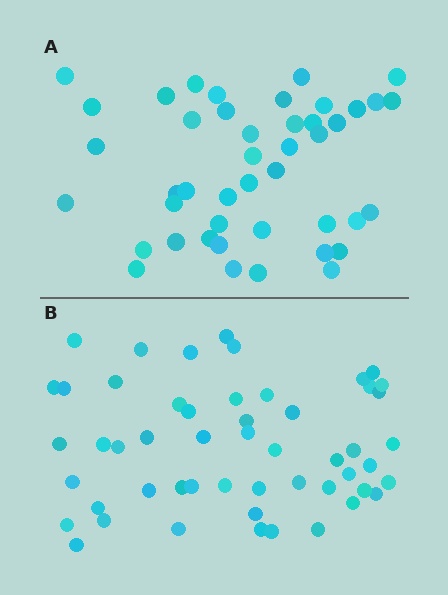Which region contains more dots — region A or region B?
Region B (the bottom region) has more dots.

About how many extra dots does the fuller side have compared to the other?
Region B has roughly 8 or so more dots than region A.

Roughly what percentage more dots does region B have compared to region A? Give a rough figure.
About 20% more.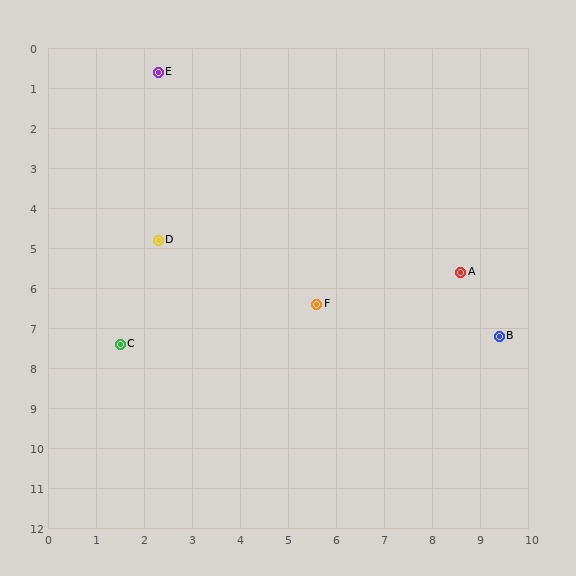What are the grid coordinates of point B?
Point B is at approximately (9.4, 7.2).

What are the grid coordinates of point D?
Point D is at approximately (2.3, 4.8).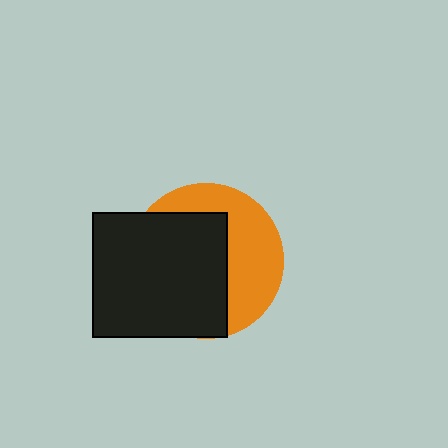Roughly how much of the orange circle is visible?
A small part of it is visible (roughly 42%).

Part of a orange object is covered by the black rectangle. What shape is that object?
It is a circle.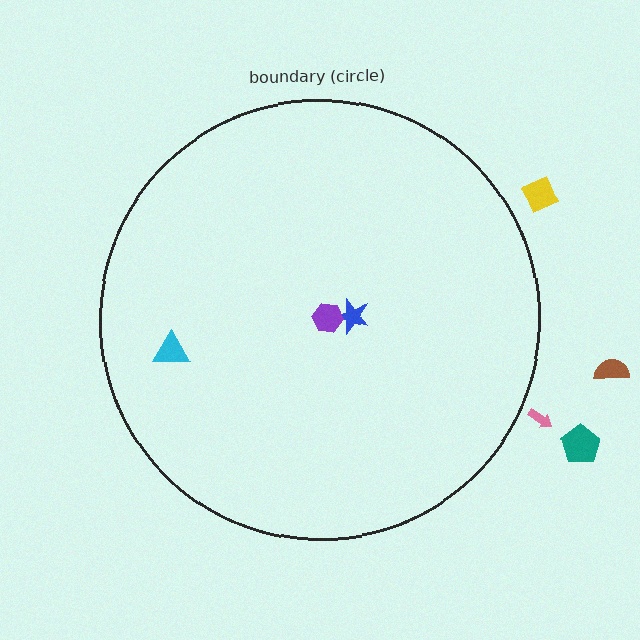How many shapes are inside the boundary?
3 inside, 4 outside.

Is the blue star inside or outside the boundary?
Inside.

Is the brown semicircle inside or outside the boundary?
Outside.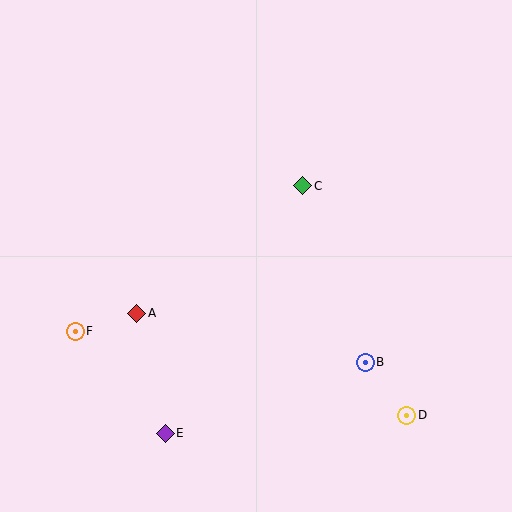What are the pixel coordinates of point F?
Point F is at (75, 331).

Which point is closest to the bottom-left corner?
Point E is closest to the bottom-left corner.